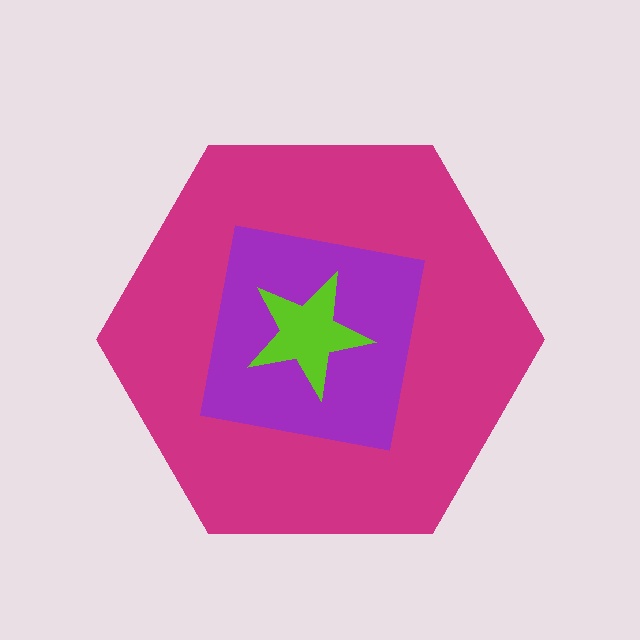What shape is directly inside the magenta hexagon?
The purple square.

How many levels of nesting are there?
3.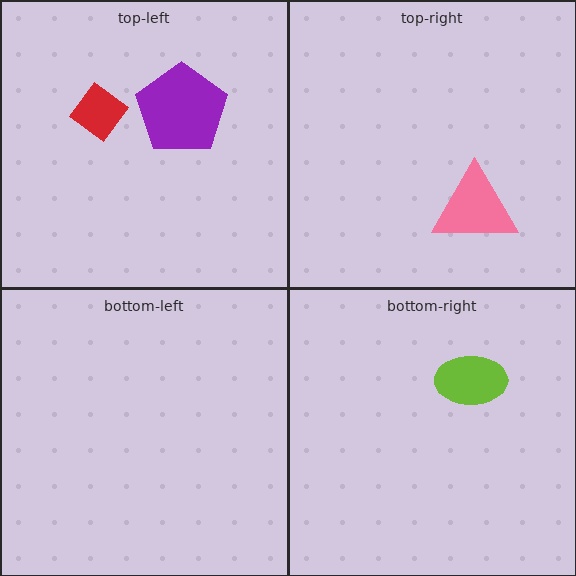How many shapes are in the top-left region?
2.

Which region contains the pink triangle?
The top-right region.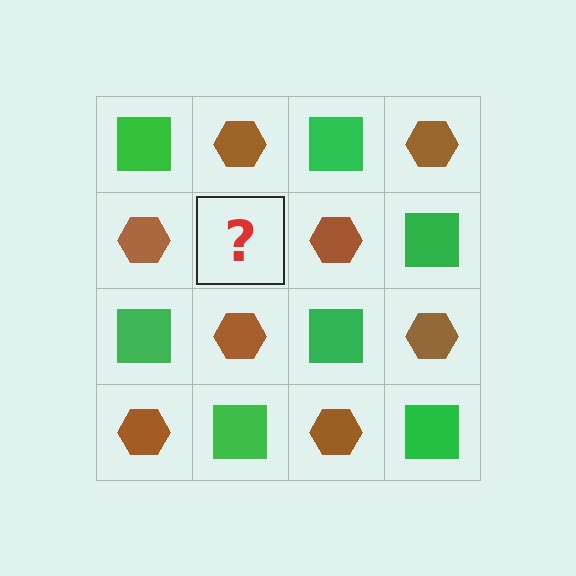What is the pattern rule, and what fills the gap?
The rule is that it alternates green square and brown hexagon in a checkerboard pattern. The gap should be filled with a green square.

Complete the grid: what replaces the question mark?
The question mark should be replaced with a green square.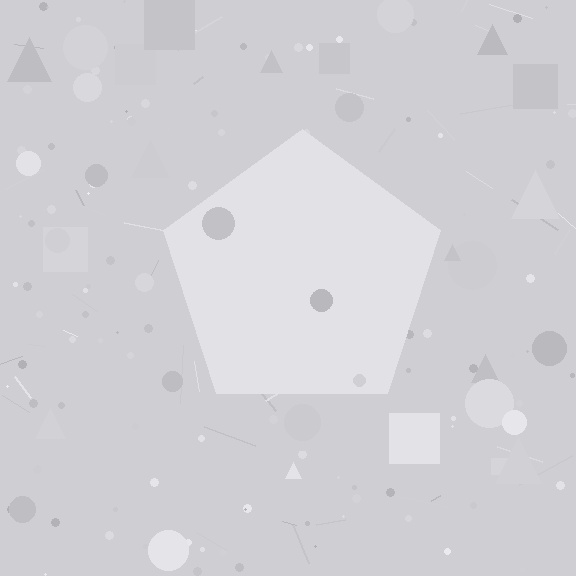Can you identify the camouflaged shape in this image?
The camouflaged shape is a pentagon.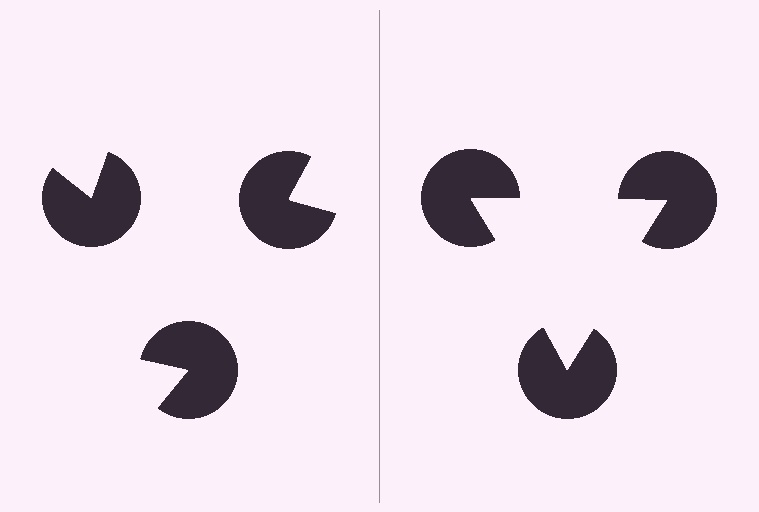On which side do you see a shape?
An illusory triangle appears on the right side. On the left side the wedge cuts are rotated, so no coherent shape forms.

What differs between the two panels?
The pac-man discs are positioned identically on both sides; only the wedge orientations differ. On the right they align to a triangle; on the left they are misaligned.